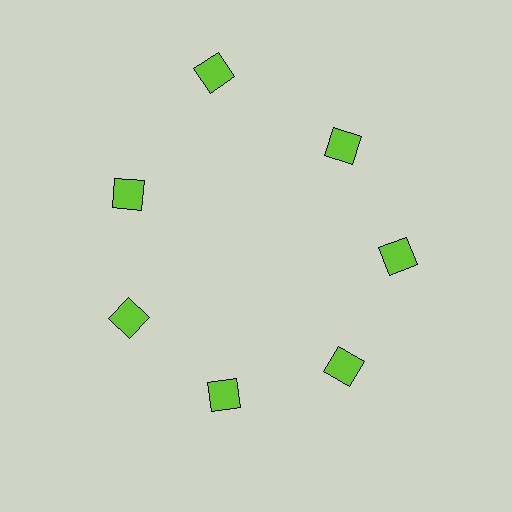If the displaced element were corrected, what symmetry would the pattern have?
It would have 7-fold rotational symmetry — the pattern would map onto itself every 51 degrees.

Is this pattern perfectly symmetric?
No. The 7 lime squares are arranged in a ring, but one element near the 12 o'clock position is pushed outward from the center, breaking the 7-fold rotational symmetry.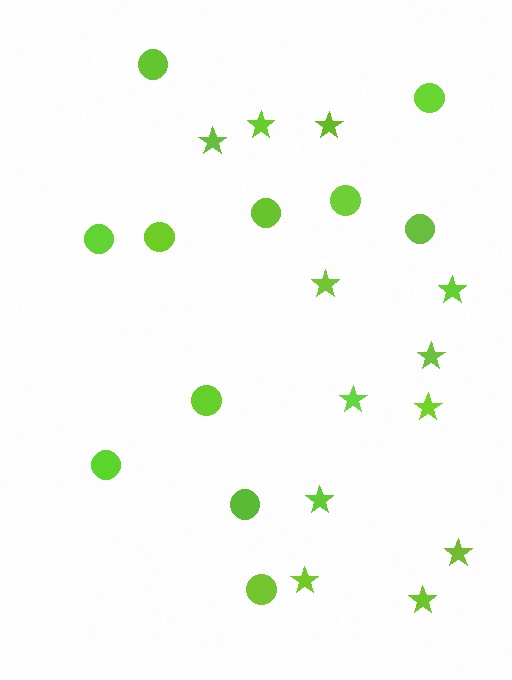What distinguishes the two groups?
There are 2 groups: one group of circles (11) and one group of stars (12).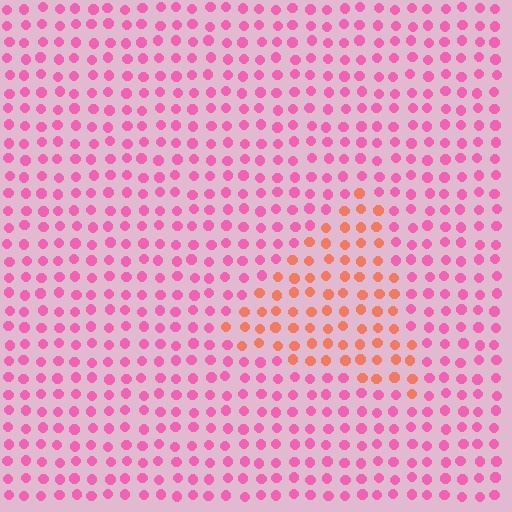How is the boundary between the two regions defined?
The boundary is defined purely by a slight shift in hue (about 44 degrees). Spacing, size, and orientation are identical on both sides.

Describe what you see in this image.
The image is filled with small pink elements in a uniform arrangement. A triangle-shaped region is visible where the elements are tinted to a slightly different hue, forming a subtle color boundary.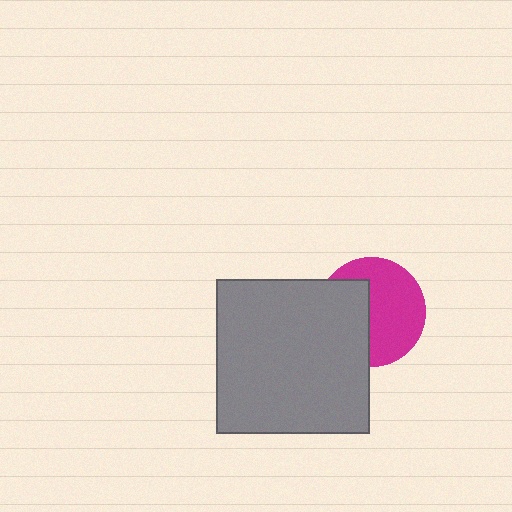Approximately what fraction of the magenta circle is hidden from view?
Roughly 41% of the magenta circle is hidden behind the gray square.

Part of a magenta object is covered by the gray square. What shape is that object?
It is a circle.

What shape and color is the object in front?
The object in front is a gray square.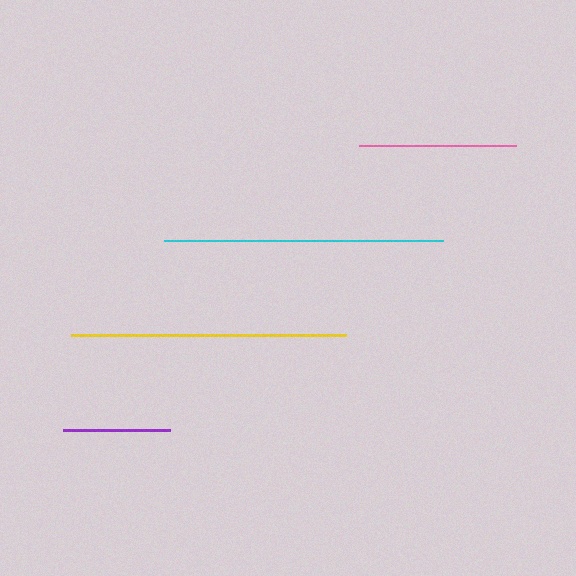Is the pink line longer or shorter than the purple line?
The pink line is longer than the purple line.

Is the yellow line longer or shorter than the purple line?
The yellow line is longer than the purple line.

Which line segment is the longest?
The cyan line is the longest at approximately 279 pixels.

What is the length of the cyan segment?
The cyan segment is approximately 279 pixels long.